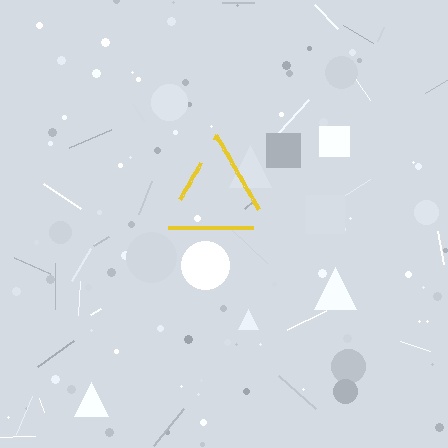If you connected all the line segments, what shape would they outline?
They would outline a triangle.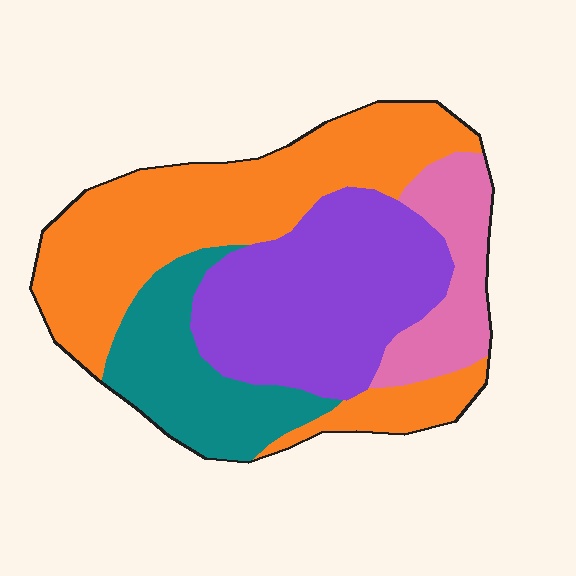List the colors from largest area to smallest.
From largest to smallest: orange, purple, teal, pink.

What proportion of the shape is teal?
Teal takes up between a sixth and a third of the shape.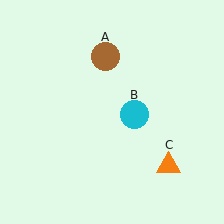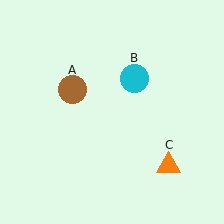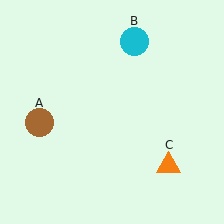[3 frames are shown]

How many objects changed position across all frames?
2 objects changed position: brown circle (object A), cyan circle (object B).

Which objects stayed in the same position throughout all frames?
Orange triangle (object C) remained stationary.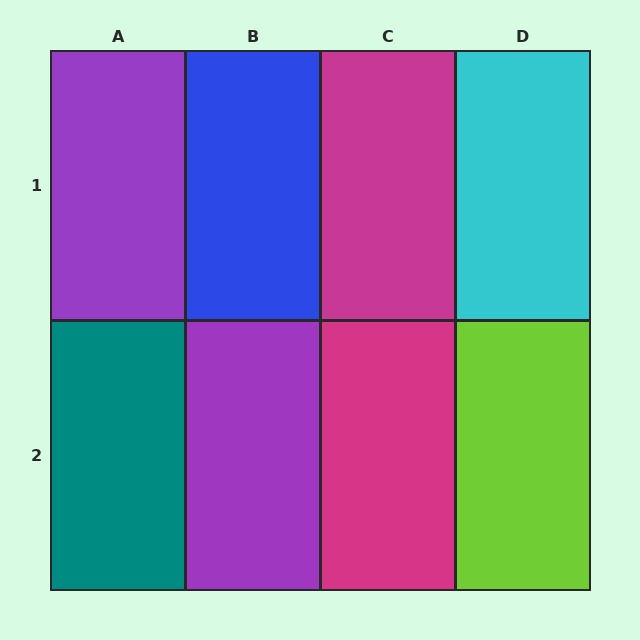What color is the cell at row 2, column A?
Teal.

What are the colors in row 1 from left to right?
Purple, blue, magenta, cyan.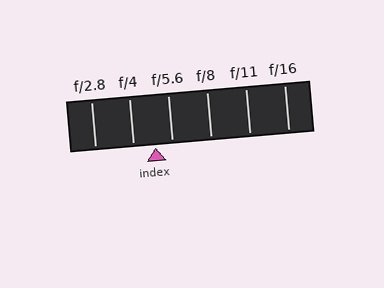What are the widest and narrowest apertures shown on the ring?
The widest aperture shown is f/2.8 and the narrowest is f/16.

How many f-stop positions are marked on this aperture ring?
There are 6 f-stop positions marked.